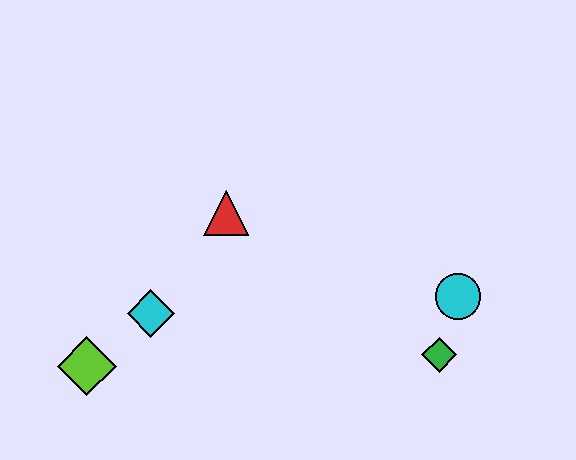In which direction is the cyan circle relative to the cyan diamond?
The cyan circle is to the right of the cyan diamond.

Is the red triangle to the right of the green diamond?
No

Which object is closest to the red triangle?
The cyan diamond is closest to the red triangle.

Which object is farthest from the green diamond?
The lime diamond is farthest from the green diamond.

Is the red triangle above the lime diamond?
Yes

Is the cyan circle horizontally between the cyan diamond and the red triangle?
No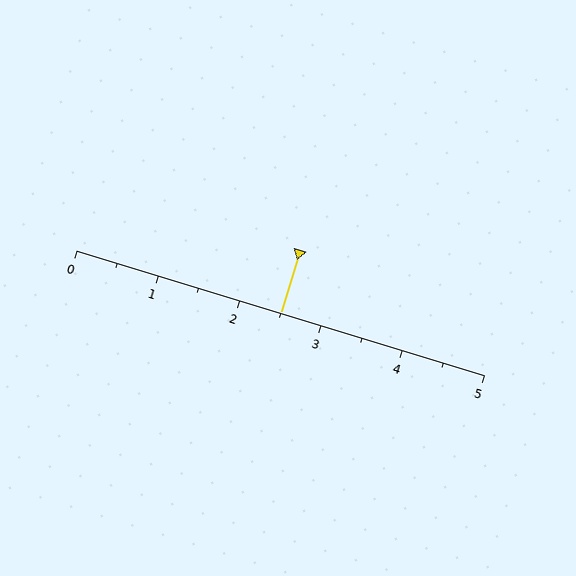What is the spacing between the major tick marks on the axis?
The major ticks are spaced 1 apart.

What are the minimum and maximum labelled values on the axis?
The axis runs from 0 to 5.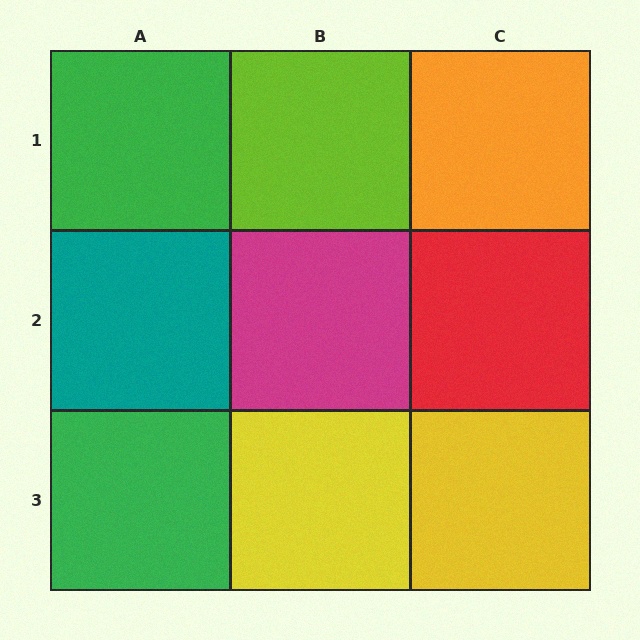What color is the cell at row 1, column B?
Lime.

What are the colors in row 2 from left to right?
Teal, magenta, red.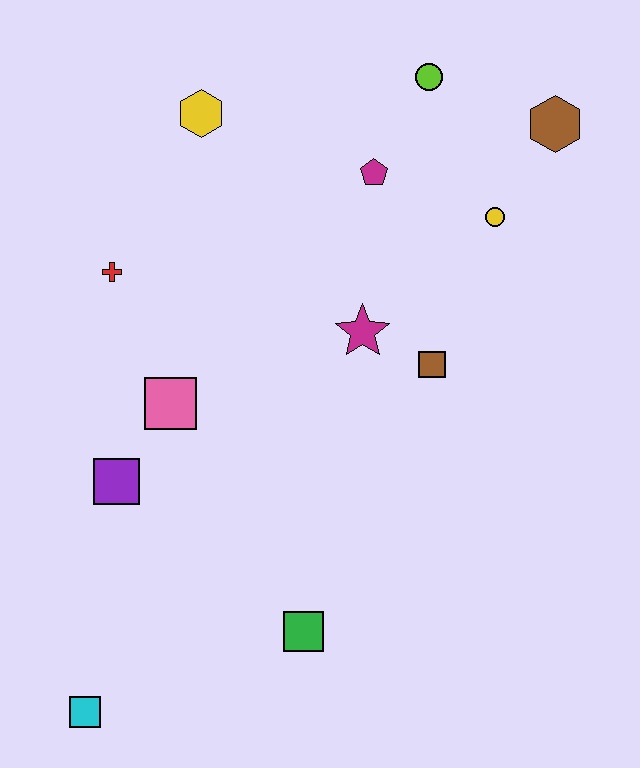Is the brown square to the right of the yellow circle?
No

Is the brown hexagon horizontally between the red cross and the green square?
No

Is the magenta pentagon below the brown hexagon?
Yes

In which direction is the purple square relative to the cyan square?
The purple square is above the cyan square.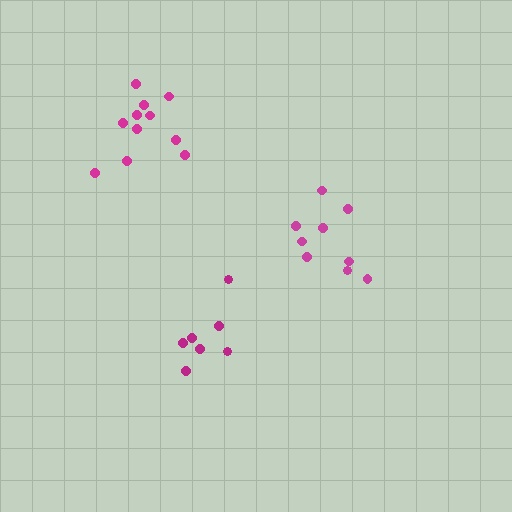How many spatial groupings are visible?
There are 3 spatial groupings.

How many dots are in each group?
Group 1: 7 dots, Group 2: 9 dots, Group 3: 11 dots (27 total).